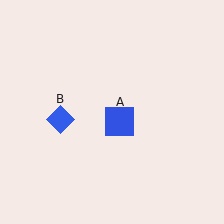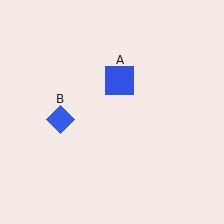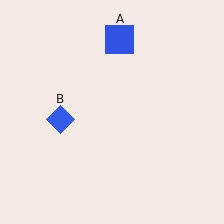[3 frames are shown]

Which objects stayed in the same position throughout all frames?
Blue diamond (object B) remained stationary.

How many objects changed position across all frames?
1 object changed position: blue square (object A).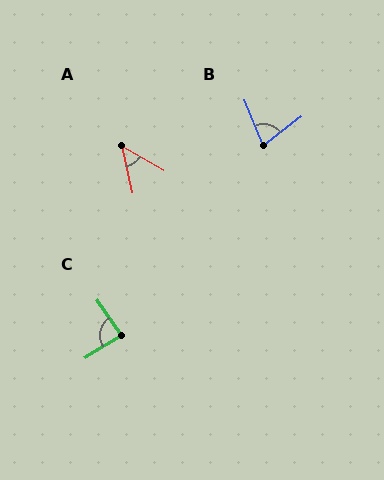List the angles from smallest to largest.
A (48°), B (74°), C (86°).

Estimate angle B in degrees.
Approximately 74 degrees.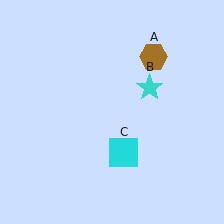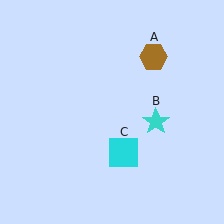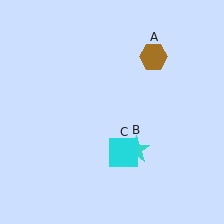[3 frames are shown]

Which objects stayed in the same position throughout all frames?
Brown hexagon (object A) and cyan square (object C) remained stationary.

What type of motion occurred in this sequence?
The cyan star (object B) rotated clockwise around the center of the scene.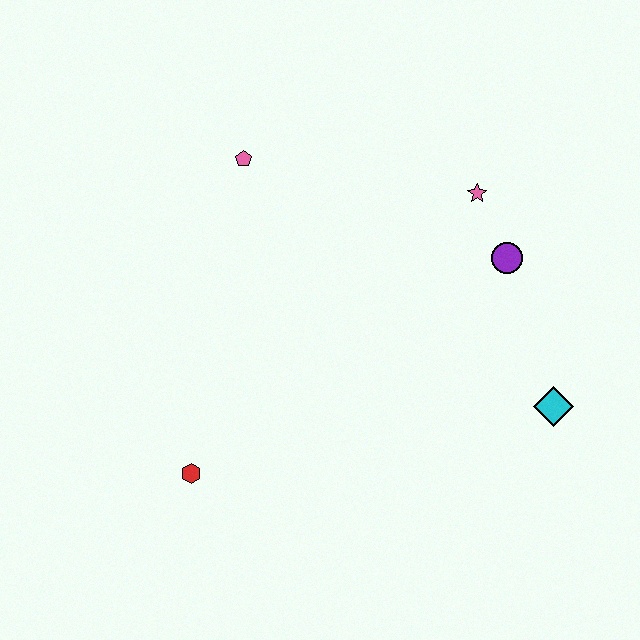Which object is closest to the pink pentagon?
The pink star is closest to the pink pentagon.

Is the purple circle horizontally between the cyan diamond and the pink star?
Yes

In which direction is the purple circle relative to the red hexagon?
The purple circle is to the right of the red hexagon.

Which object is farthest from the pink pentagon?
The cyan diamond is farthest from the pink pentagon.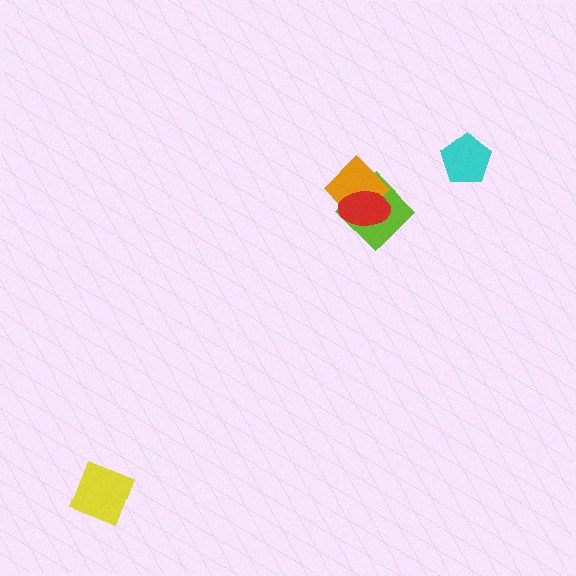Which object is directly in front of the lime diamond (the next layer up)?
The orange diamond is directly in front of the lime diamond.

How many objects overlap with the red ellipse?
2 objects overlap with the red ellipse.